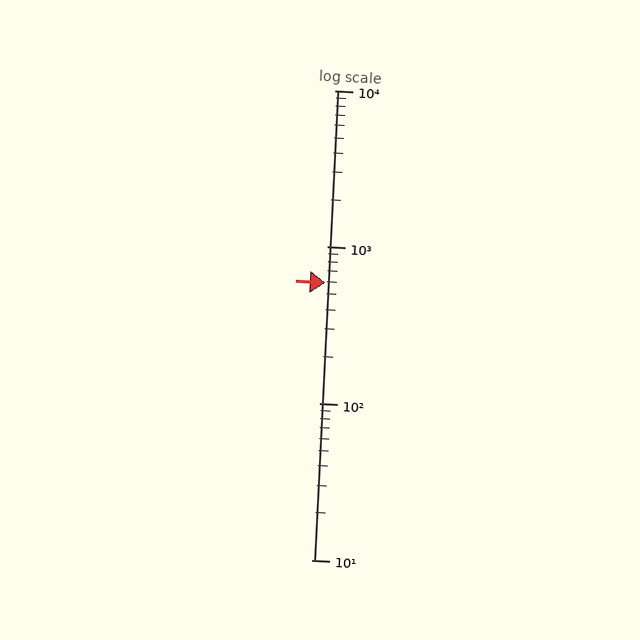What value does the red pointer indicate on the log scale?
The pointer indicates approximately 590.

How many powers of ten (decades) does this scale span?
The scale spans 3 decades, from 10 to 10000.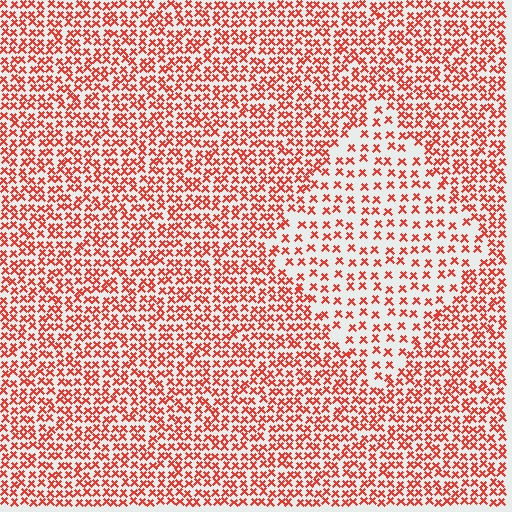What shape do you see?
I see a diamond.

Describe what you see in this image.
The image contains small red elements arranged at two different densities. A diamond-shaped region is visible where the elements are less densely packed than the surrounding area.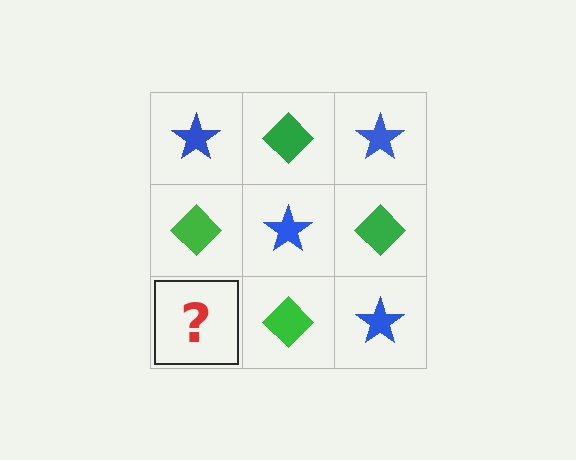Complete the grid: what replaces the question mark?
The question mark should be replaced with a blue star.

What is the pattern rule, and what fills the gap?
The rule is that it alternates blue star and green diamond in a checkerboard pattern. The gap should be filled with a blue star.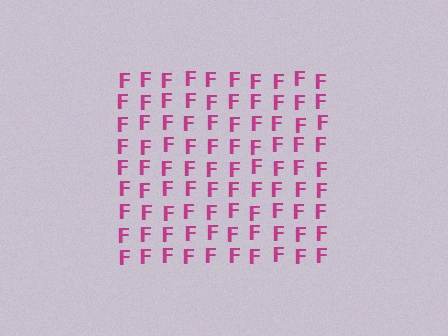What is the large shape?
The large shape is a square.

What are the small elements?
The small elements are letter F's.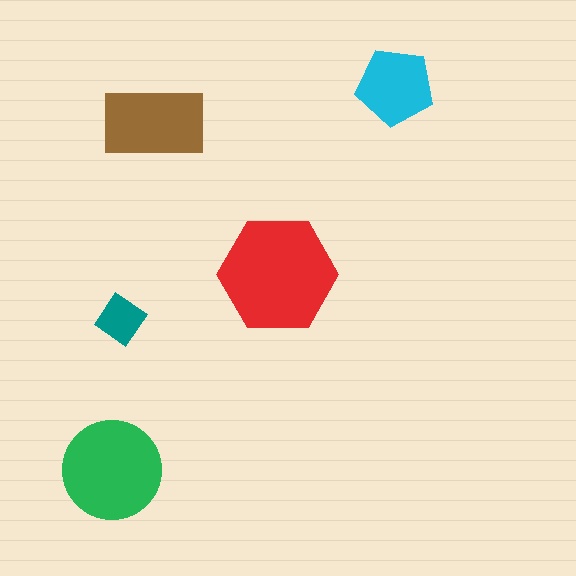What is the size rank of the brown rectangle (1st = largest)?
3rd.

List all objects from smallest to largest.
The teal diamond, the cyan pentagon, the brown rectangle, the green circle, the red hexagon.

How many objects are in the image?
There are 5 objects in the image.